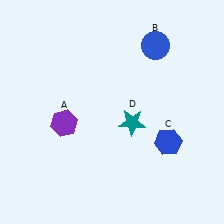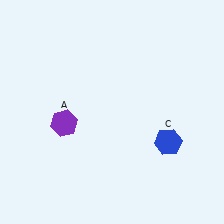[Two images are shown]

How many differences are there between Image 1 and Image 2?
There are 2 differences between the two images.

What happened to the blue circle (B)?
The blue circle (B) was removed in Image 2. It was in the top-right area of Image 1.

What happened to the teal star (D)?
The teal star (D) was removed in Image 2. It was in the bottom-right area of Image 1.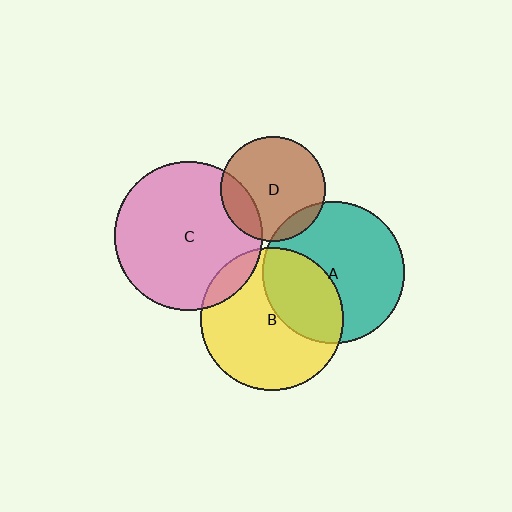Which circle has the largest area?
Circle C (pink).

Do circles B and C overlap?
Yes.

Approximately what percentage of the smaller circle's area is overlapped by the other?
Approximately 10%.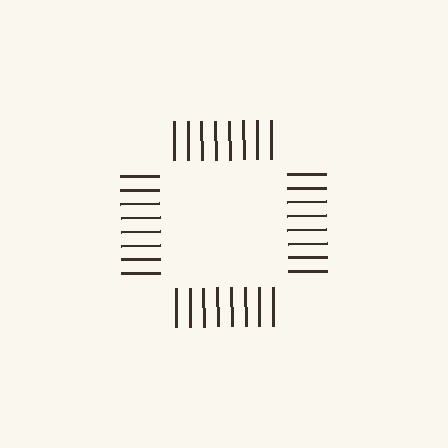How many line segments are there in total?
32 — 8 along each of the 4 edges.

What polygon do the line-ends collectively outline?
An illusory square — the line segments terminate on its edges but no continuous stroke is drawn.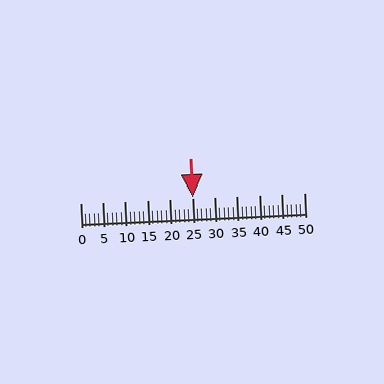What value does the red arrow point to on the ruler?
The red arrow points to approximately 25.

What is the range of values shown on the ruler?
The ruler shows values from 0 to 50.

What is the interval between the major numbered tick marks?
The major tick marks are spaced 5 units apart.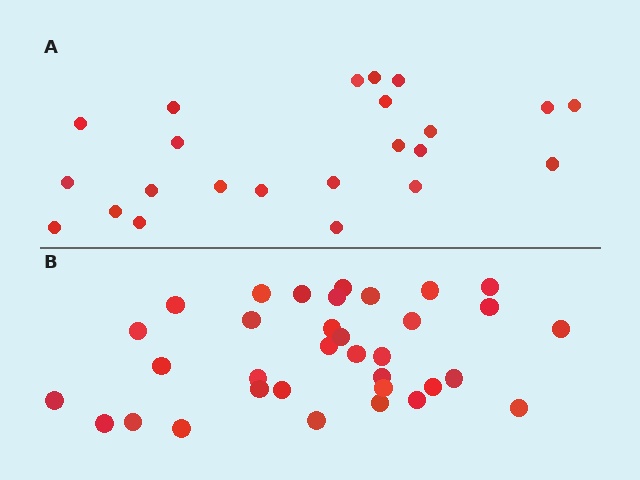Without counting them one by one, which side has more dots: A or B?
Region B (the bottom region) has more dots.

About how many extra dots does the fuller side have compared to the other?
Region B has roughly 12 or so more dots than region A.